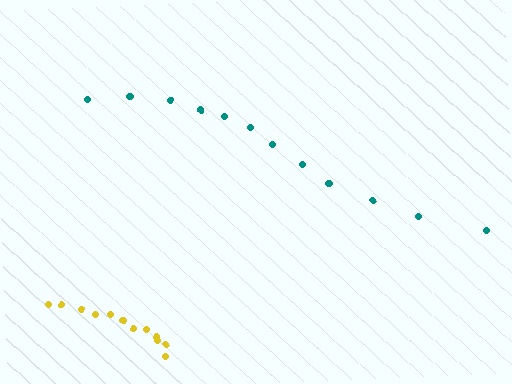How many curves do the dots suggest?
There are 2 distinct paths.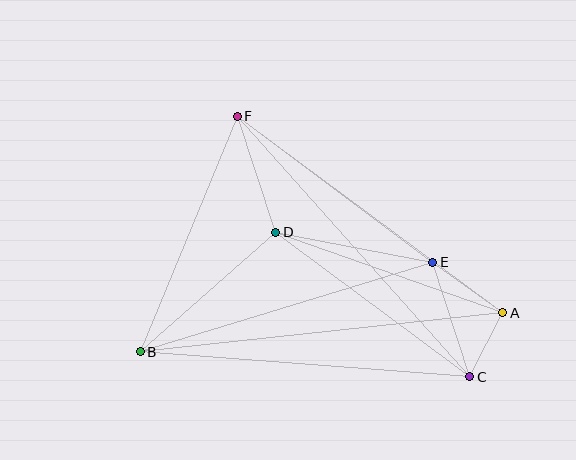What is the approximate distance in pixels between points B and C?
The distance between B and C is approximately 331 pixels.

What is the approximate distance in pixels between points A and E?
The distance between A and E is approximately 86 pixels.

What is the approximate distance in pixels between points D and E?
The distance between D and E is approximately 160 pixels.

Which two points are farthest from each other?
Points A and B are farthest from each other.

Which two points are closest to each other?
Points A and C are closest to each other.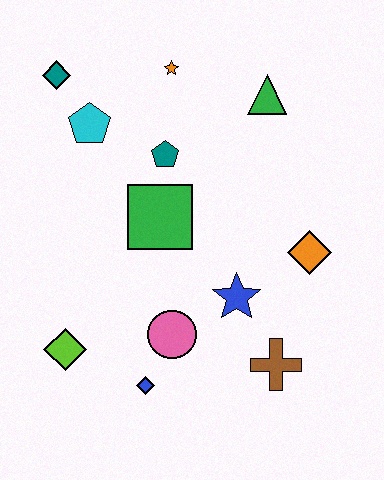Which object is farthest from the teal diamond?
The brown cross is farthest from the teal diamond.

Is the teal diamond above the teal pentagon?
Yes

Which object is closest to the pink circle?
The blue diamond is closest to the pink circle.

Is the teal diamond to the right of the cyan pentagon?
No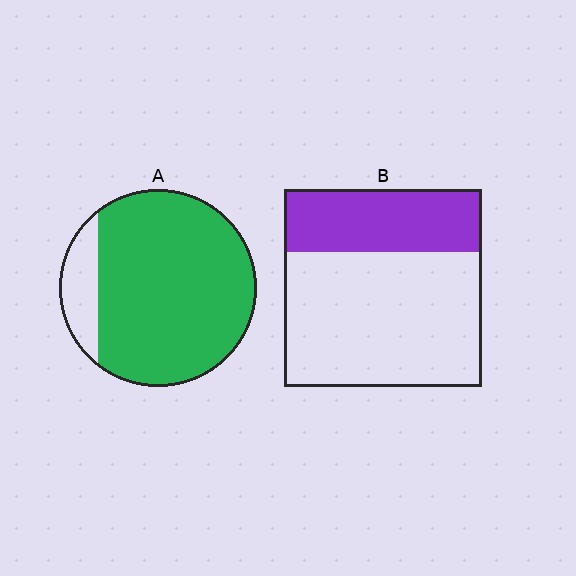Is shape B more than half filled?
No.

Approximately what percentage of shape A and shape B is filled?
A is approximately 85% and B is approximately 30%.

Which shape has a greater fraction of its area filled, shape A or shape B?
Shape A.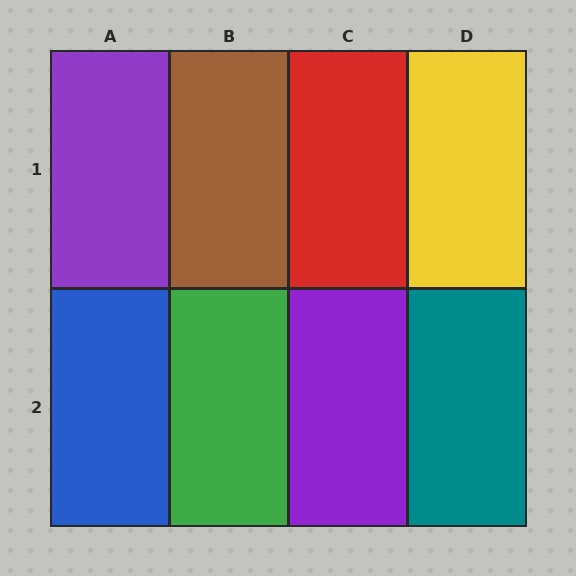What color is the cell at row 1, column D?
Yellow.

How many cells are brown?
1 cell is brown.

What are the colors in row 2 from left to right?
Blue, green, purple, teal.